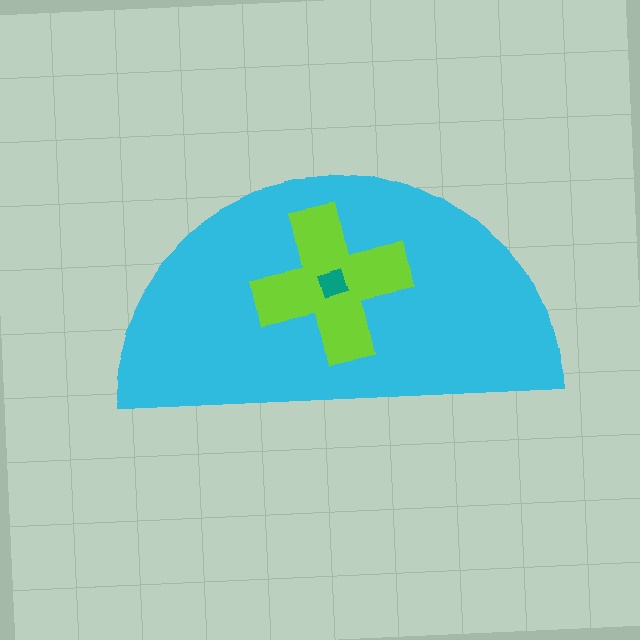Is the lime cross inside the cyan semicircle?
Yes.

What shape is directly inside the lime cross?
The teal diamond.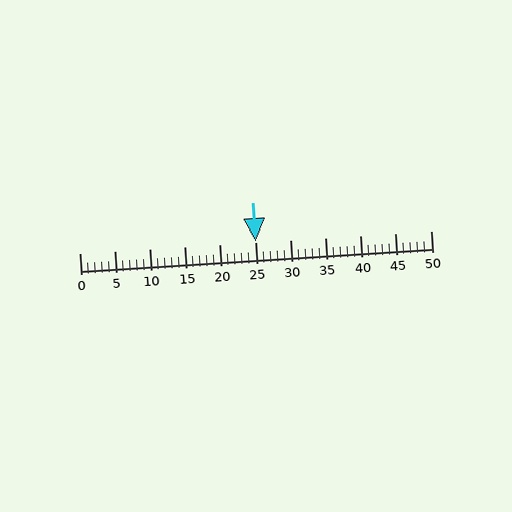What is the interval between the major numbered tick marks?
The major tick marks are spaced 5 units apart.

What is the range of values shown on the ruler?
The ruler shows values from 0 to 50.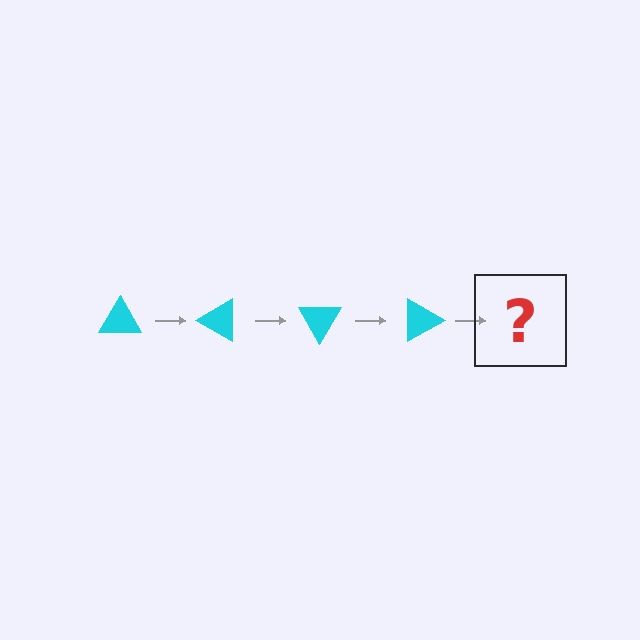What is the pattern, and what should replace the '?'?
The pattern is that the triangle rotates 30 degrees each step. The '?' should be a cyan triangle rotated 120 degrees.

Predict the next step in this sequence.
The next step is a cyan triangle rotated 120 degrees.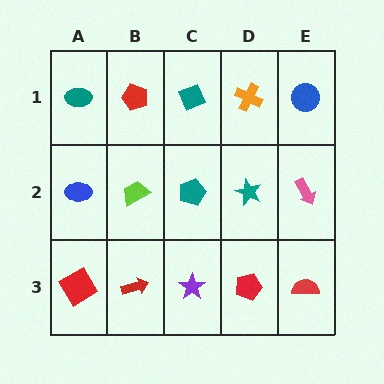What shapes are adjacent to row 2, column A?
A teal ellipse (row 1, column A), a red diamond (row 3, column A), a lime trapezoid (row 2, column B).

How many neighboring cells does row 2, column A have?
3.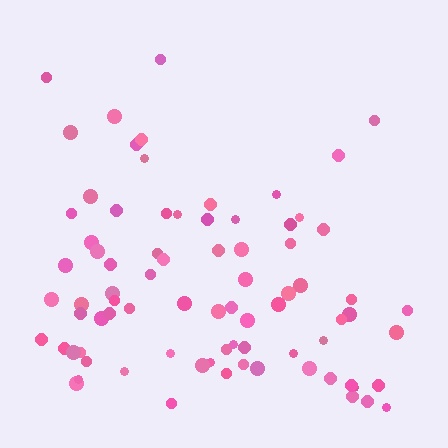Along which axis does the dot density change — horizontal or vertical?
Vertical.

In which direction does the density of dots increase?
From top to bottom, with the bottom side densest.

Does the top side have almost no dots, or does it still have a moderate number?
Still a moderate number, just noticeably fewer than the bottom.